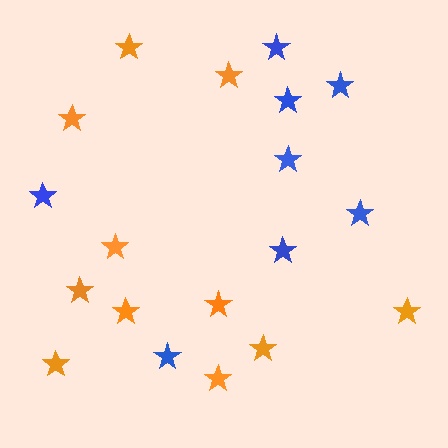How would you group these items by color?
There are 2 groups: one group of orange stars (11) and one group of blue stars (8).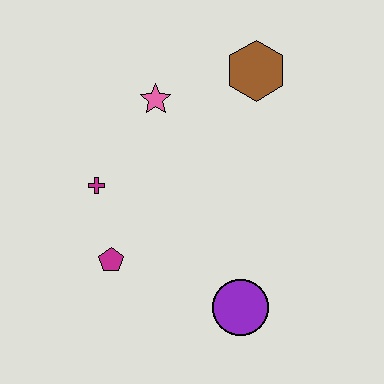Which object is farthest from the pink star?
The purple circle is farthest from the pink star.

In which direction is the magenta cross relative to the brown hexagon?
The magenta cross is to the left of the brown hexagon.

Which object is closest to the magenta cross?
The magenta pentagon is closest to the magenta cross.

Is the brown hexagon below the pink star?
No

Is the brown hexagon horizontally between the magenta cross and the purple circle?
No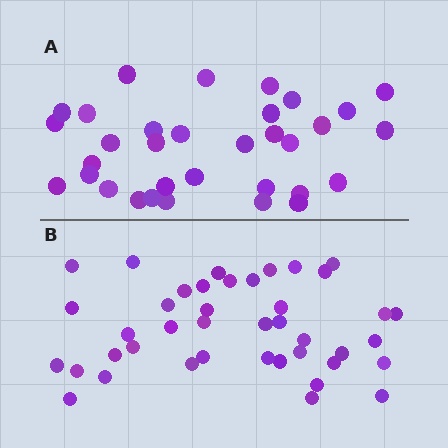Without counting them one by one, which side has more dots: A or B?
Region B (the bottom region) has more dots.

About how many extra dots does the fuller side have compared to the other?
Region B has roughly 8 or so more dots than region A.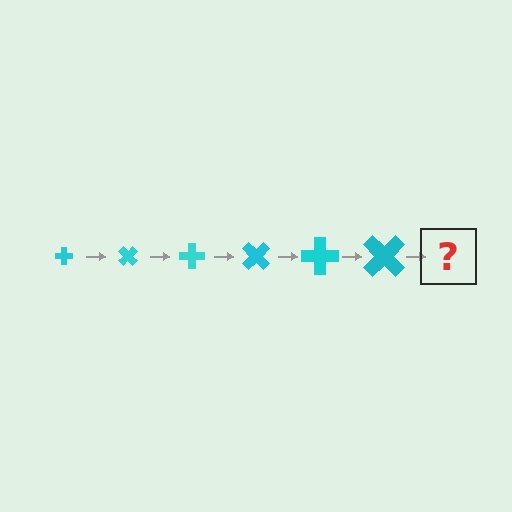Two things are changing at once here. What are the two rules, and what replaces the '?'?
The two rules are that the cross grows larger each step and it rotates 45 degrees each step. The '?' should be a cross, larger than the previous one and rotated 270 degrees from the start.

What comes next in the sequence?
The next element should be a cross, larger than the previous one and rotated 270 degrees from the start.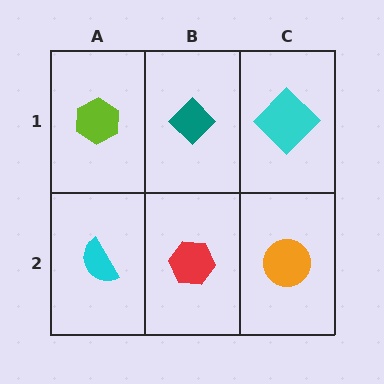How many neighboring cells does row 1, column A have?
2.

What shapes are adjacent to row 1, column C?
An orange circle (row 2, column C), a teal diamond (row 1, column B).